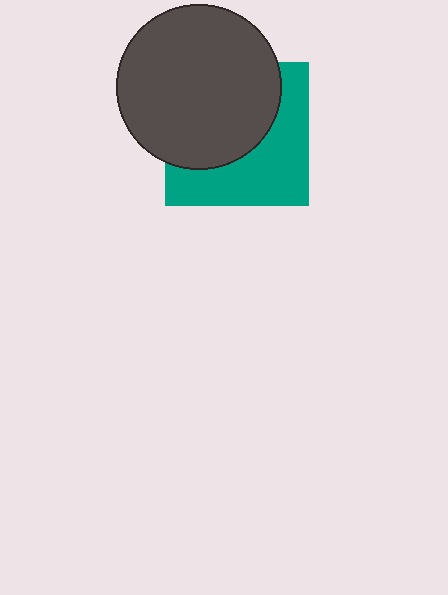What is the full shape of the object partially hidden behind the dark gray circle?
The partially hidden object is a teal square.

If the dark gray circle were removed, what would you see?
You would see the complete teal square.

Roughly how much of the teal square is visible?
About half of it is visible (roughly 47%).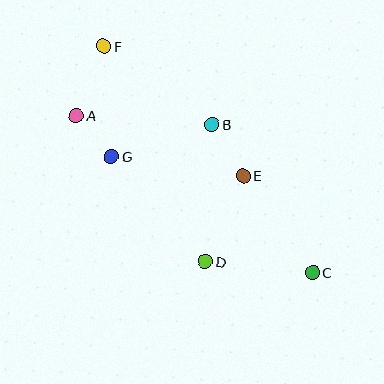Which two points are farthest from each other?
Points C and F are farthest from each other.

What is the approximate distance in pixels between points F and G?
The distance between F and G is approximately 110 pixels.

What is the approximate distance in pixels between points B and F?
The distance between B and F is approximately 133 pixels.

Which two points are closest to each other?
Points A and G are closest to each other.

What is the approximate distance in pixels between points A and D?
The distance between A and D is approximately 195 pixels.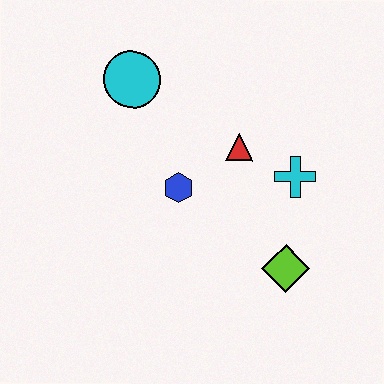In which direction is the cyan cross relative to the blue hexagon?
The cyan cross is to the right of the blue hexagon.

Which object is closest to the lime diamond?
The cyan cross is closest to the lime diamond.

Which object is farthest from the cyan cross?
The cyan circle is farthest from the cyan cross.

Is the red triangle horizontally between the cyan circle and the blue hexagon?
No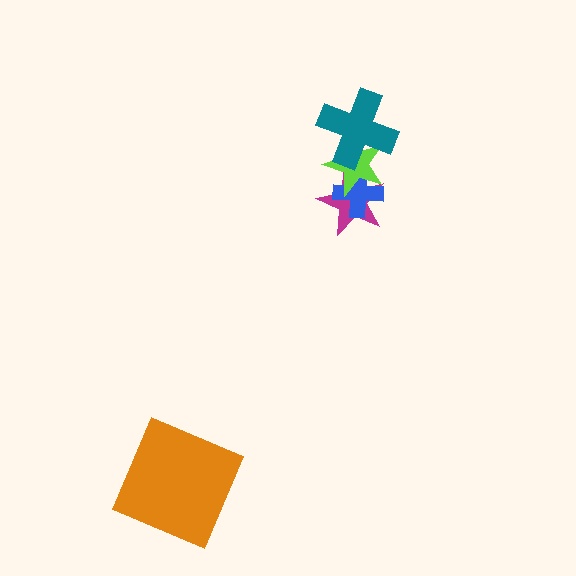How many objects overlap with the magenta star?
2 objects overlap with the magenta star.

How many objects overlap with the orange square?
0 objects overlap with the orange square.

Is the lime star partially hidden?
Yes, it is partially covered by another shape.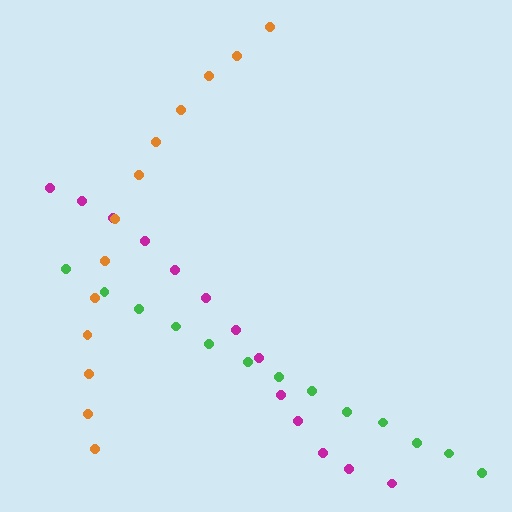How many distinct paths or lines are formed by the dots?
There are 3 distinct paths.